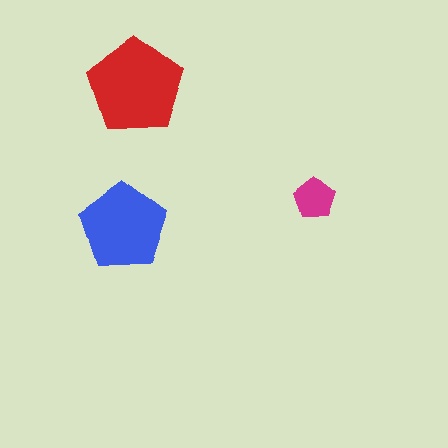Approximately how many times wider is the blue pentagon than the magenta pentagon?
About 2 times wider.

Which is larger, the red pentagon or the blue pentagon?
The red one.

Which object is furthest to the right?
The magenta pentagon is rightmost.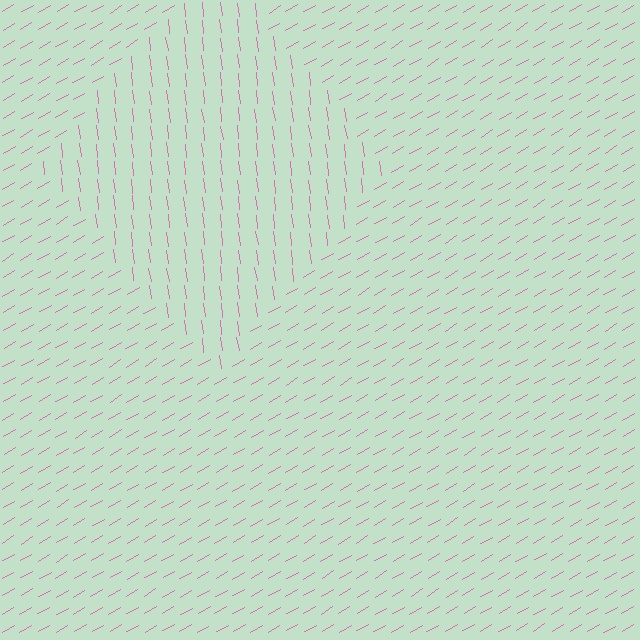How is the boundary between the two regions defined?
The boundary is defined purely by a change in line orientation (approximately 67 degrees difference). All lines are the same color and thickness.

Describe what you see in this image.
The image is filled with small pink line segments. A diamond region in the image has lines oriented differently from the surrounding lines, creating a visible texture boundary.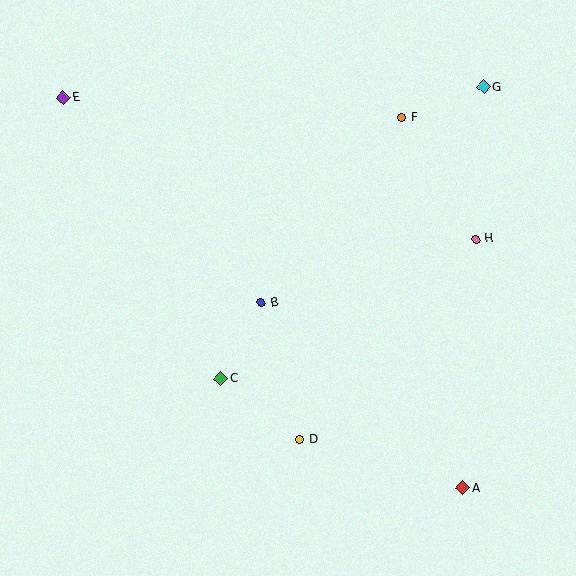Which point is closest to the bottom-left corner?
Point C is closest to the bottom-left corner.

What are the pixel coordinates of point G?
Point G is at (484, 87).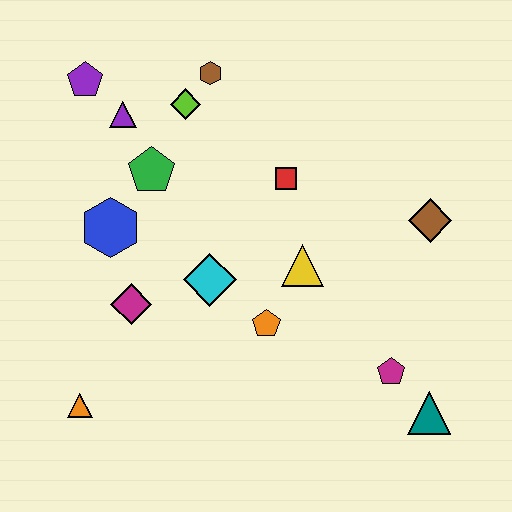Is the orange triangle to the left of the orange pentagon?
Yes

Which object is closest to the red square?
The yellow triangle is closest to the red square.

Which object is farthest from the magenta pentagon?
The purple pentagon is farthest from the magenta pentagon.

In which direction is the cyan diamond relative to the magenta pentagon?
The cyan diamond is to the left of the magenta pentagon.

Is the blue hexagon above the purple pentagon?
No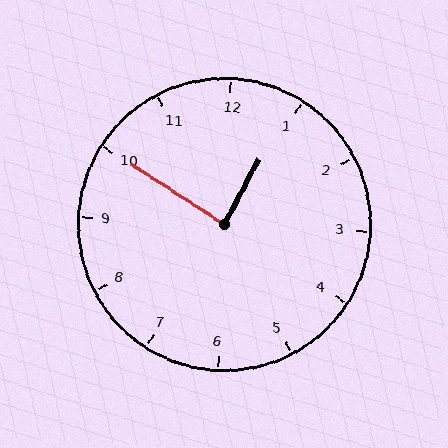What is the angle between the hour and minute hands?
Approximately 85 degrees.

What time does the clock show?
12:50.